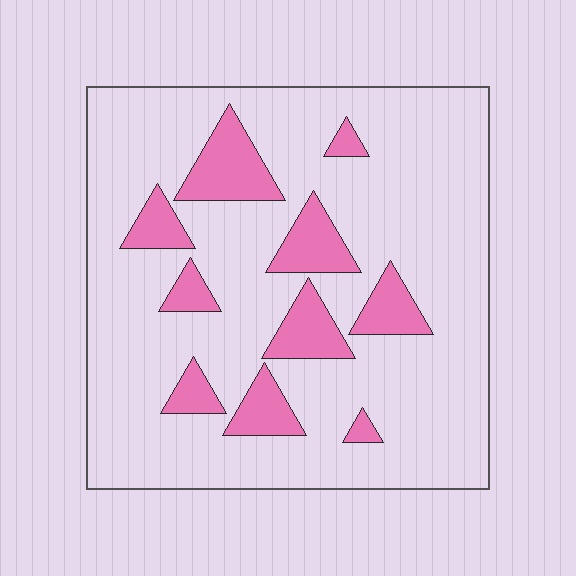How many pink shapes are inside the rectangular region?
10.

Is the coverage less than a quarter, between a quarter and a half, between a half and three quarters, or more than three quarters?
Less than a quarter.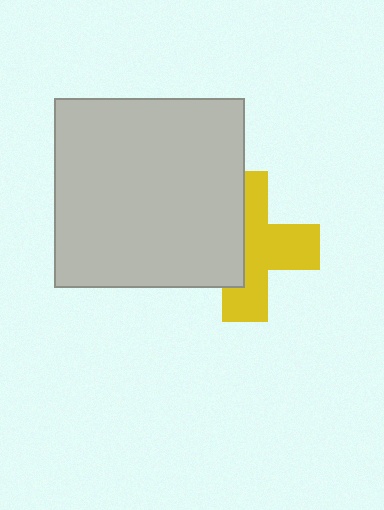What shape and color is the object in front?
The object in front is a light gray square.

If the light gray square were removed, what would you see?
You would see the complete yellow cross.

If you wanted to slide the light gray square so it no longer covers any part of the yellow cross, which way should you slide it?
Slide it left — that is the most direct way to separate the two shapes.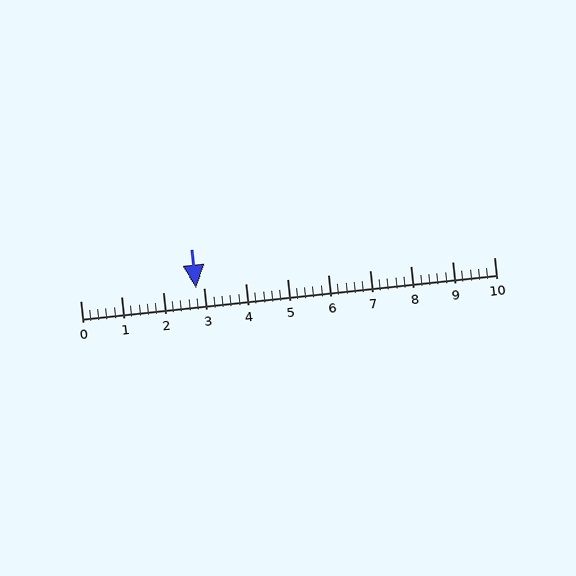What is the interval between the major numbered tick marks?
The major tick marks are spaced 1 units apart.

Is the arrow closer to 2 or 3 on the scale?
The arrow is closer to 3.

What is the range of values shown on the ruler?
The ruler shows values from 0 to 10.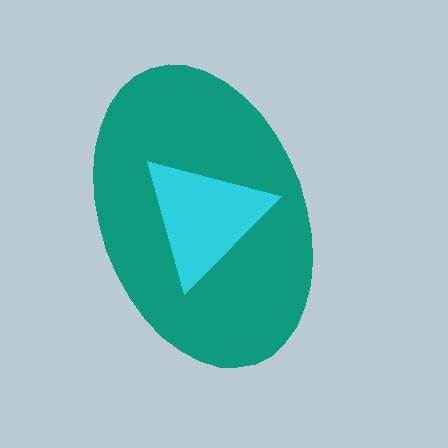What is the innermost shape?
The cyan triangle.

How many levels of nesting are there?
2.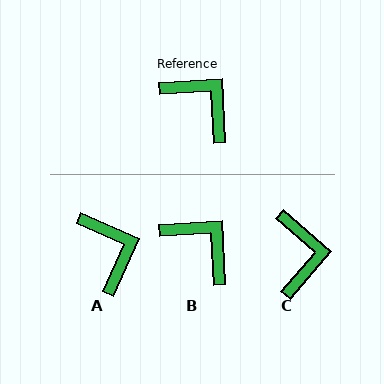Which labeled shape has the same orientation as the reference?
B.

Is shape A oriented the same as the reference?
No, it is off by about 27 degrees.